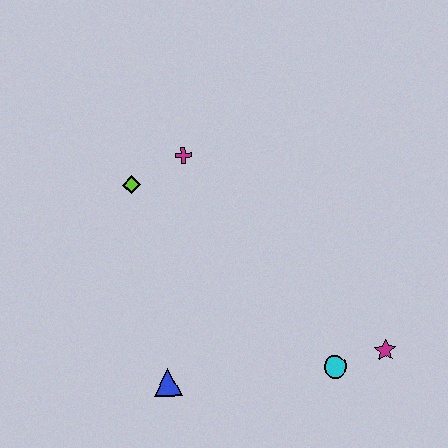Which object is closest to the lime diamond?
The magenta cross is closest to the lime diamond.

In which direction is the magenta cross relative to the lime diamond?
The magenta cross is to the right of the lime diamond.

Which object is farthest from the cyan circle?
The lime diamond is farthest from the cyan circle.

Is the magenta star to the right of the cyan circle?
Yes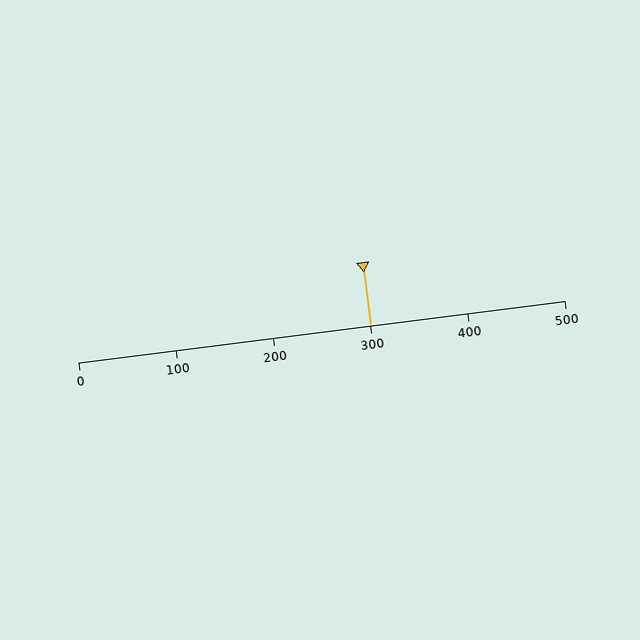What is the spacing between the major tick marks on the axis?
The major ticks are spaced 100 apart.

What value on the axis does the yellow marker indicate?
The marker indicates approximately 300.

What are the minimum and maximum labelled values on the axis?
The axis runs from 0 to 500.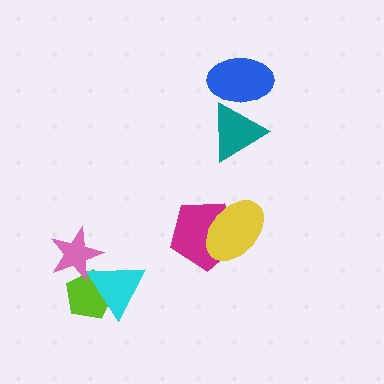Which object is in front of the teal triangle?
The blue ellipse is in front of the teal triangle.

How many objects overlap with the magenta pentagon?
1 object overlaps with the magenta pentagon.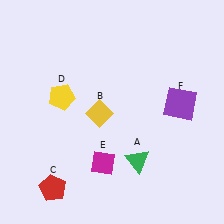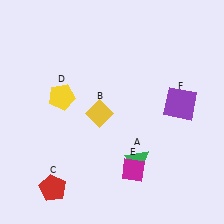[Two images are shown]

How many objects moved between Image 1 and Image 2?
1 object moved between the two images.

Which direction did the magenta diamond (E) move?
The magenta diamond (E) moved right.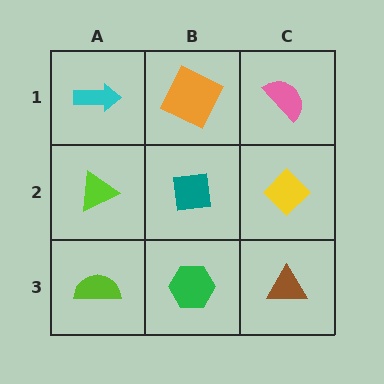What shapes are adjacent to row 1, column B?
A teal square (row 2, column B), a cyan arrow (row 1, column A), a pink semicircle (row 1, column C).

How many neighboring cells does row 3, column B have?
3.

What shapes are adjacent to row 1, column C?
A yellow diamond (row 2, column C), an orange square (row 1, column B).